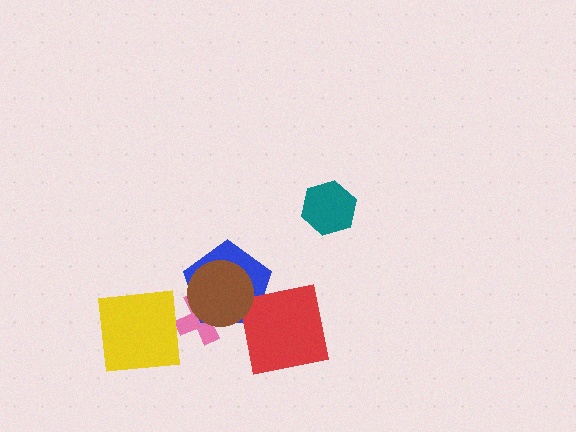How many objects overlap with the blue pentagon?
3 objects overlap with the blue pentagon.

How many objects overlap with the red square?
1 object overlaps with the red square.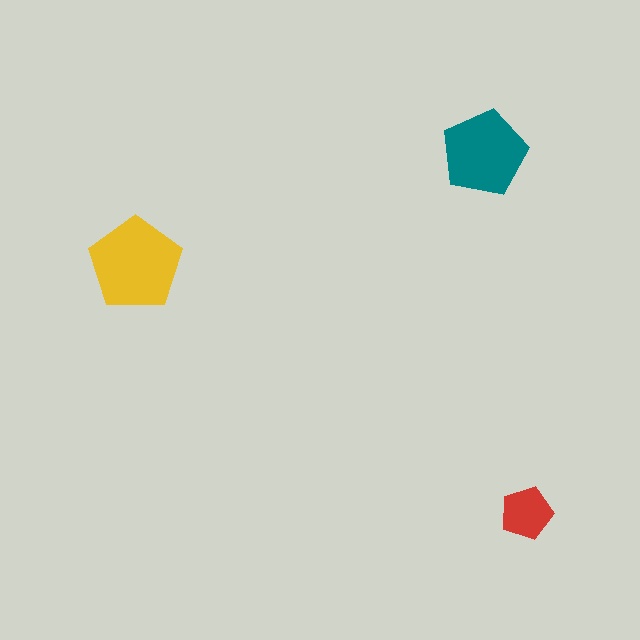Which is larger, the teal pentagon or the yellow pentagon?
The yellow one.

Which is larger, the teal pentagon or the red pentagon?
The teal one.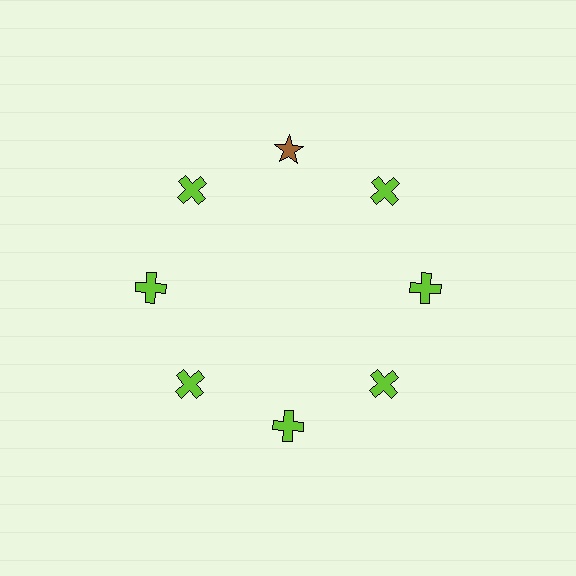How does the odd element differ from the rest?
It differs in both color (brown instead of lime) and shape (star instead of cross).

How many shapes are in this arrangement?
There are 8 shapes arranged in a ring pattern.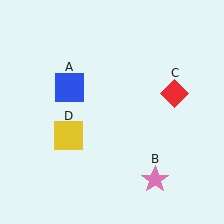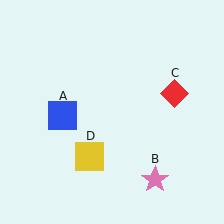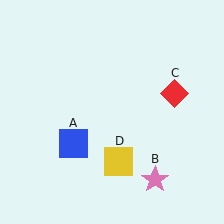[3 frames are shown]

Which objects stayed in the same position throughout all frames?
Pink star (object B) and red diamond (object C) remained stationary.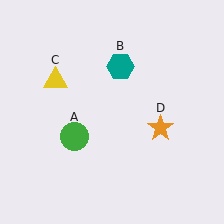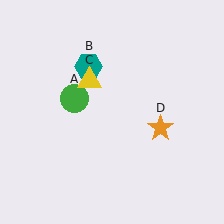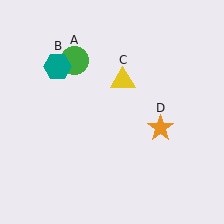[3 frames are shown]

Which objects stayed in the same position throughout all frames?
Orange star (object D) remained stationary.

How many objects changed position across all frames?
3 objects changed position: green circle (object A), teal hexagon (object B), yellow triangle (object C).